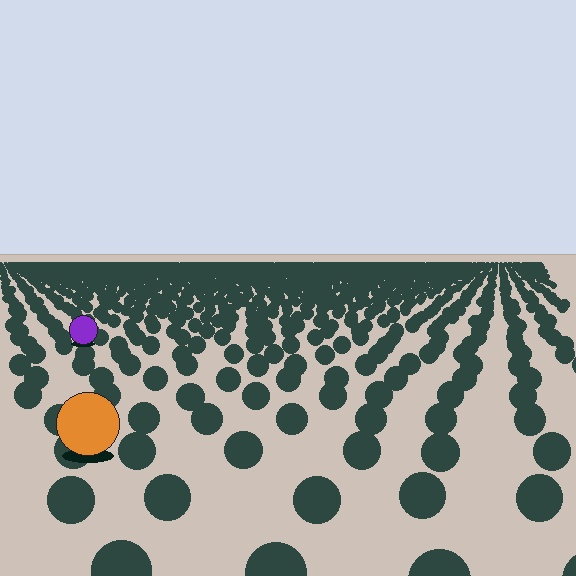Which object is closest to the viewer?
The orange circle is closest. The texture marks near it are larger and more spread out.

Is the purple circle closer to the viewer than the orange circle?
No. The orange circle is closer — you can tell from the texture gradient: the ground texture is coarser near it.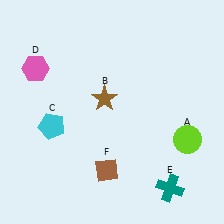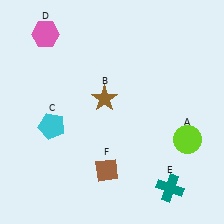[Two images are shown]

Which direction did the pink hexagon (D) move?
The pink hexagon (D) moved up.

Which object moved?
The pink hexagon (D) moved up.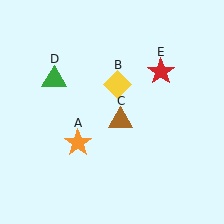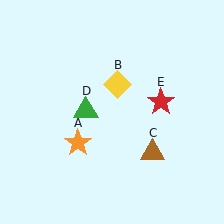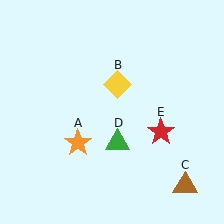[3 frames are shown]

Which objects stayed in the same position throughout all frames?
Orange star (object A) and yellow diamond (object B) remained stationary.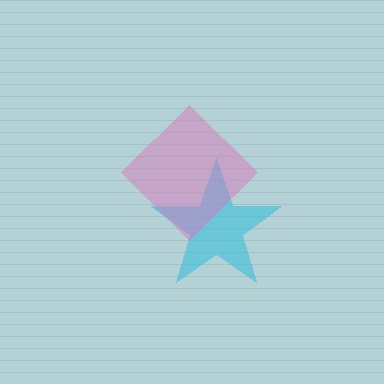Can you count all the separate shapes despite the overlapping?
Yes, there are 2 separate shapes.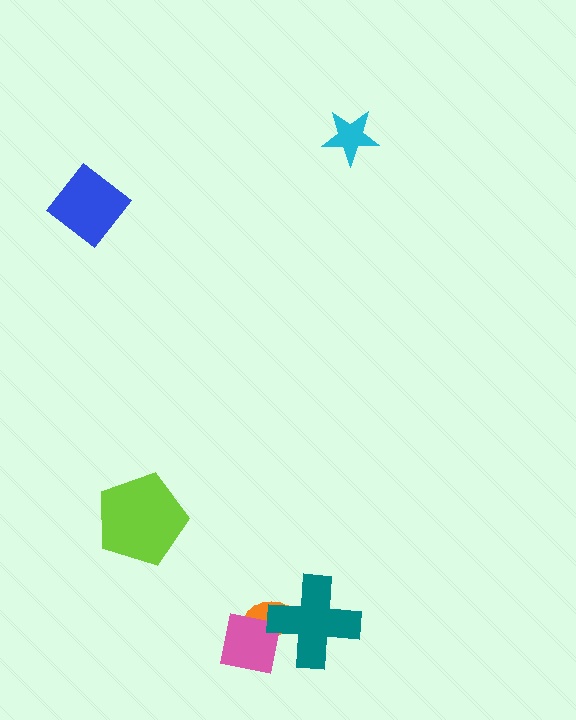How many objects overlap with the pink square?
2 objects overlap with the pink square.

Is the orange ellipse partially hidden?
Yes, it is partially covered by another shape.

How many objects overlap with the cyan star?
0 objects overlap with the cyan star.